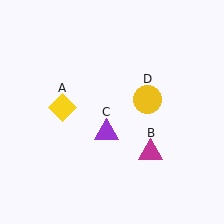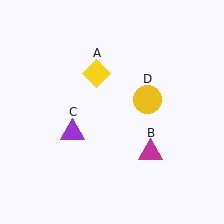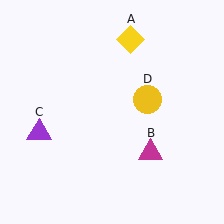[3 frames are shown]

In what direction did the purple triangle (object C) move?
The purple triangle (object C) moved left.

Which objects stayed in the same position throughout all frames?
Magenta triangle (object B) and yellow circle (object D) remained stationary.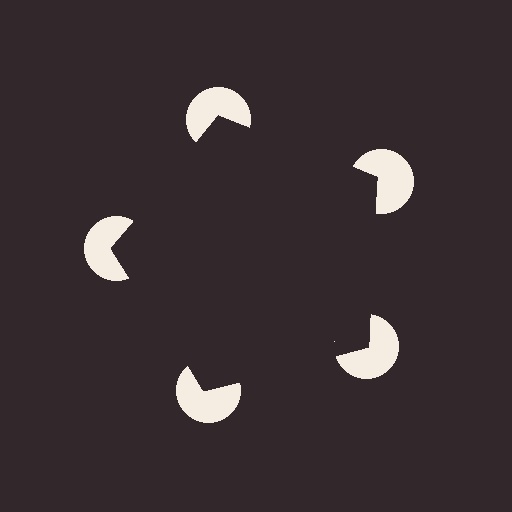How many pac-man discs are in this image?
There are 5 — one at each vertex of the illusory pentagon.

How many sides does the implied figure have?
5 sides.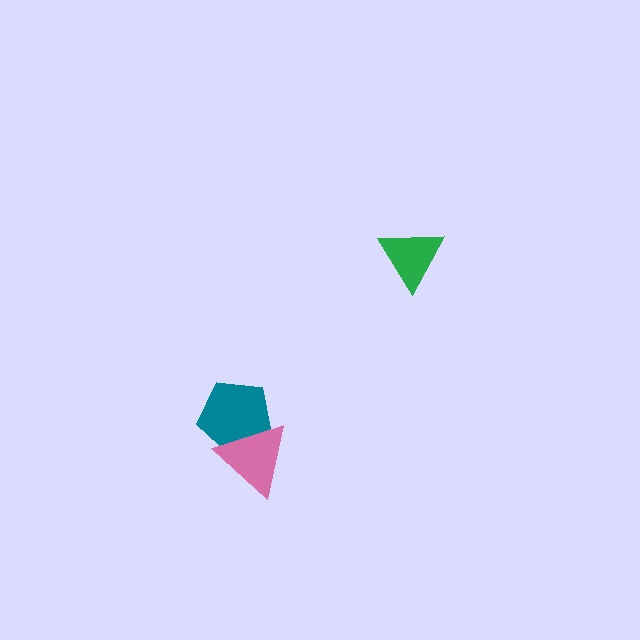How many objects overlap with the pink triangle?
1 object overlaps with the pink triangle.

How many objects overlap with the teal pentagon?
1 object overlaps with the teal pentagon.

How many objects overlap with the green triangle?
0 objects overlap with the green triangle.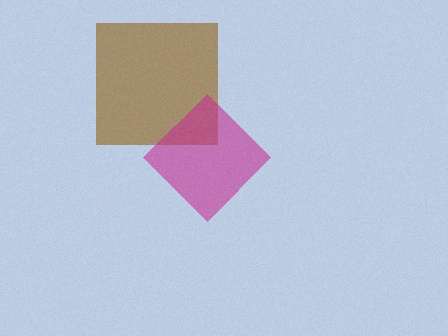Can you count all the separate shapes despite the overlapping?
Yes, there are 2 separate shapes.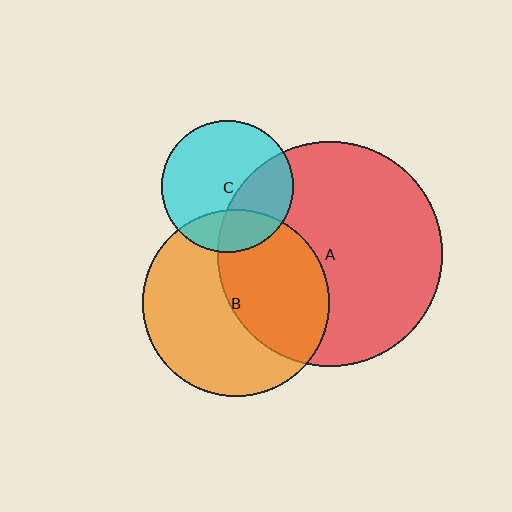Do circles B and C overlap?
Yes.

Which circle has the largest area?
Circle A (red).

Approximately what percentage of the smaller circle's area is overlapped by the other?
Approximately 25%.